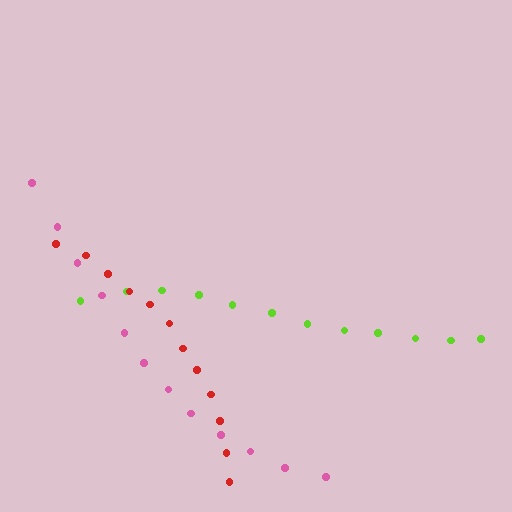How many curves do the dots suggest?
There are 3 distinct paths.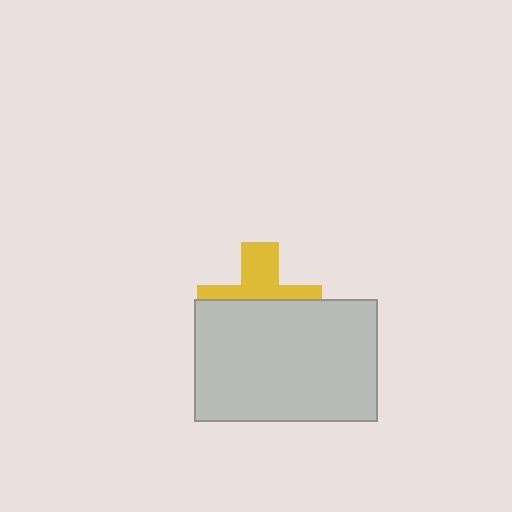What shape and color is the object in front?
The object in front is a light gray rectangle.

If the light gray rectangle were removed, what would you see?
You would see the complete yellow cross.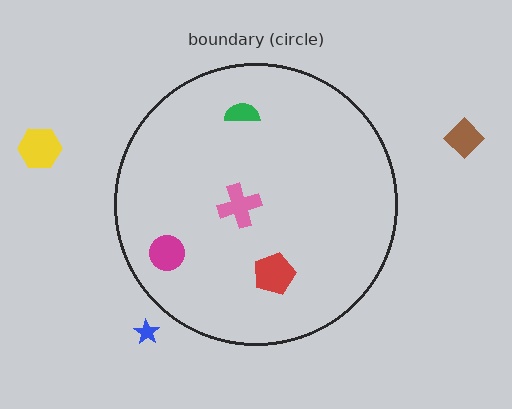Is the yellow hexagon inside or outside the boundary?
Outside.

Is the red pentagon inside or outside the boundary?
Inside.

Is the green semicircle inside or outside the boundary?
Inside.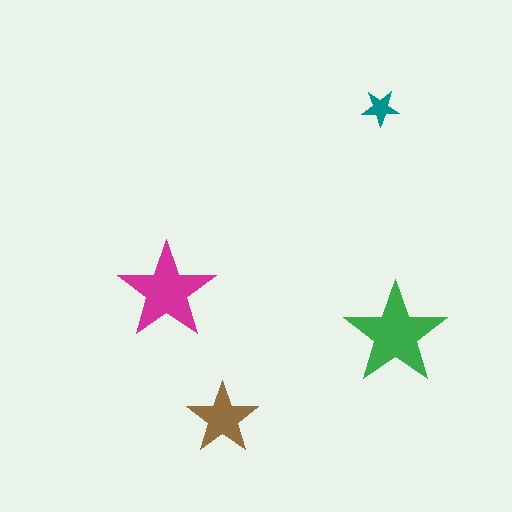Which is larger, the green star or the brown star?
The green one.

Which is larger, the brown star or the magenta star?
The magenta one.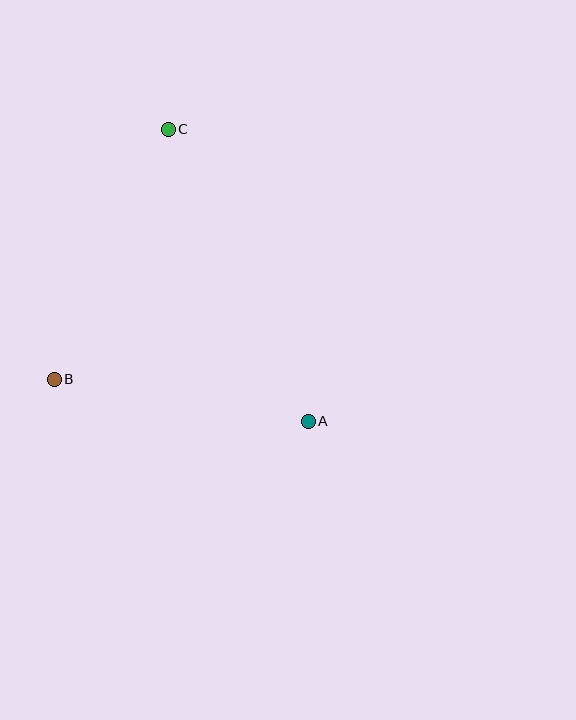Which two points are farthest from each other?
Points A and C are farthest from each other.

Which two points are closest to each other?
Points A and B are closest to each other.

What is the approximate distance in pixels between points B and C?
The distance between B and C is approximately 275 pixels.